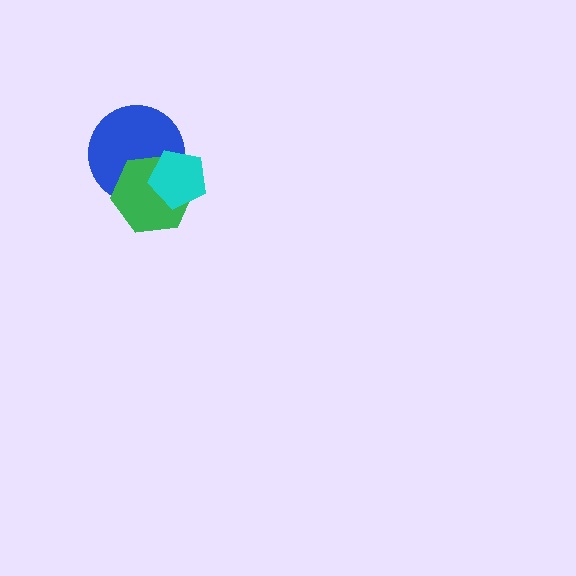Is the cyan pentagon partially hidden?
No, no other shape covers it.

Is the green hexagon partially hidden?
Yes, it is partially covered by another shape.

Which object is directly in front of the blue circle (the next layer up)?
The green hexagon is directly in front of the blue circle.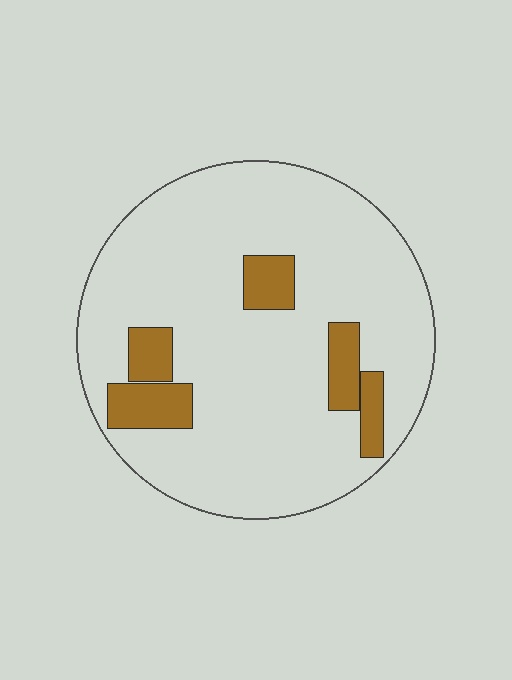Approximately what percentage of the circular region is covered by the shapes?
Approximately 15%.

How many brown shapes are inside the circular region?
5.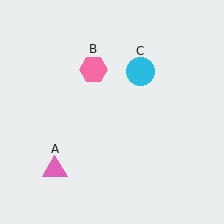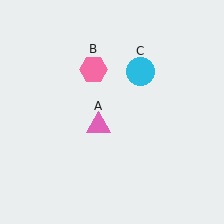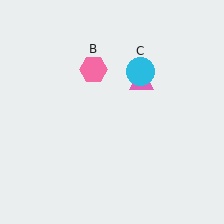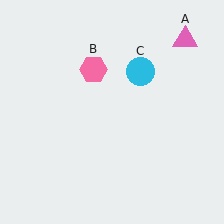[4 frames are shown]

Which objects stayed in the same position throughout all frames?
Pink hexagon (object B) and cyan circle (object C) remained stationary.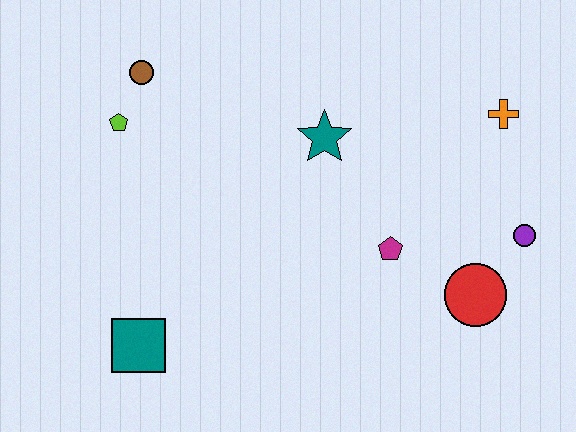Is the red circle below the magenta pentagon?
Yes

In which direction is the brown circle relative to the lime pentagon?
The brown circle is above the lime pentagon.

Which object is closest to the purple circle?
The red circle is closest to the purple circle.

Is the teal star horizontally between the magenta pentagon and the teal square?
Yes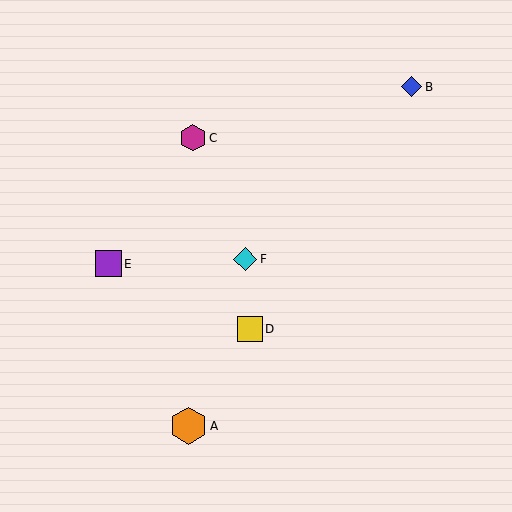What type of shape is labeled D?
Shape D is a yellow square.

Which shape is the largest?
The orange hexagon (labeled A) is the largest.